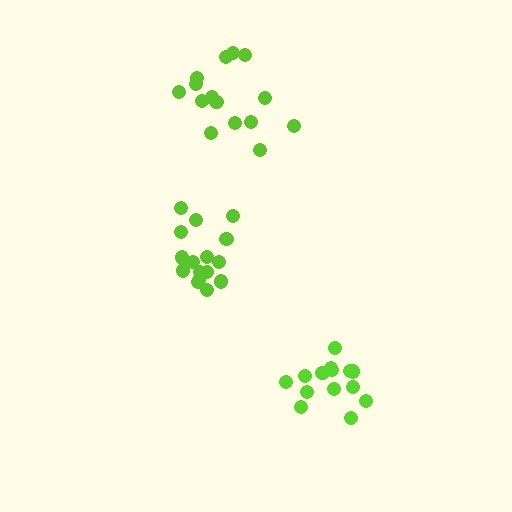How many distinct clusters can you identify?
There are 3 distinct clusters.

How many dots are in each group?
Group 1: 14 dots, Group 2: 16 dots, Group 3: 15 dots (45 total).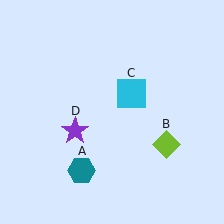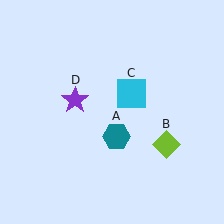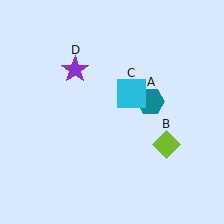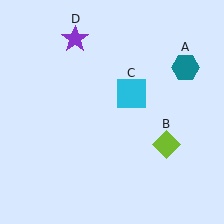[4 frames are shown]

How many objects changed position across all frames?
2 objects changed position: teal hexagon (object A), purple star (object D).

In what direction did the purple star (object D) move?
The purple star (object D) moved up.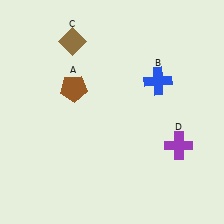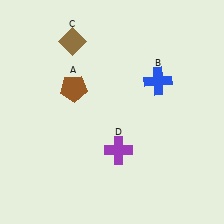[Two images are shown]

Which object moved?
The purple cross (D) moved left.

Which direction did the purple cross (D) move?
The purple cross (D) moved left.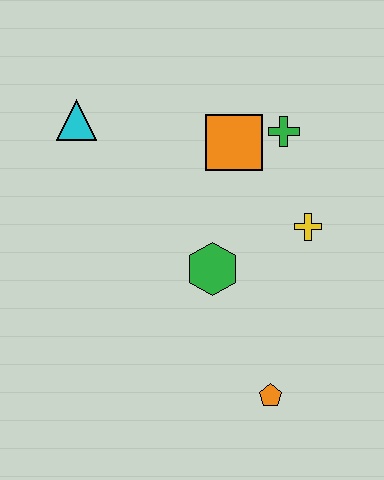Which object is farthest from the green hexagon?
The cyan triangle is farthest from the green hexagon.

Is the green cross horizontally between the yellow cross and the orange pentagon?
Yes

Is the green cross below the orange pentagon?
No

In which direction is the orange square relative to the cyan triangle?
The orange square is to the right of the cyan triangle.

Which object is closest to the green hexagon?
The yellow cross is closest to the green hexagon.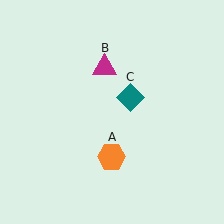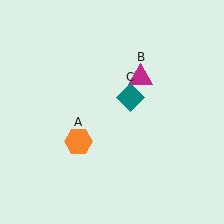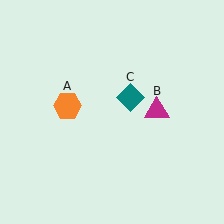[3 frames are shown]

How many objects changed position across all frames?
2 objects changed position: orange hexagon (object A), magenta triangle (object B).